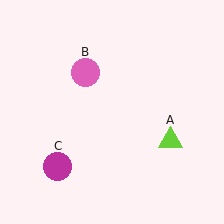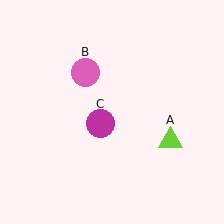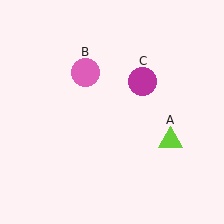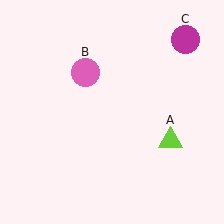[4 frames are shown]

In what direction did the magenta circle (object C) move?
The magenta circle (object C) moved up and to the right.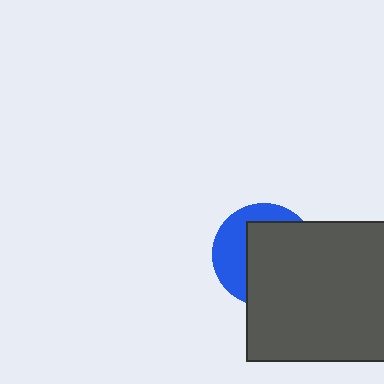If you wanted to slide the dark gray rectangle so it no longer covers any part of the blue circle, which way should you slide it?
Slide it toward the lower-right — that is the most direct way to separate the two shapes.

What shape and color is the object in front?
The object in front is a dark gray rectangle.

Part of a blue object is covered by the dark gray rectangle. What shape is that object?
It is a circle.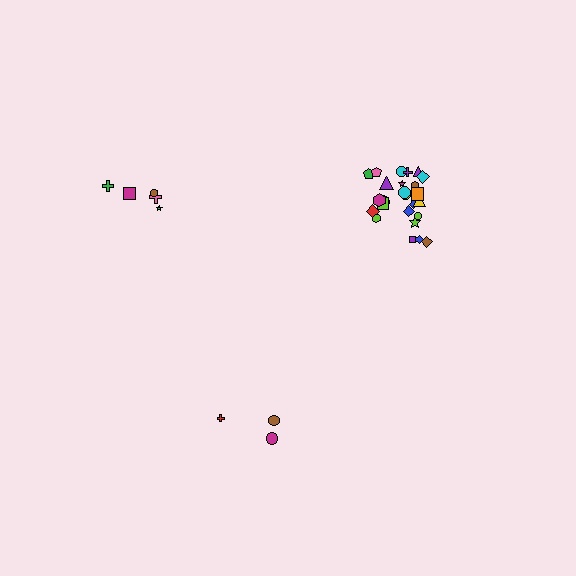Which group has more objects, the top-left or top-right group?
The top-right group.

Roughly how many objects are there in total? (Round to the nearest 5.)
Roughly 35 objects in total.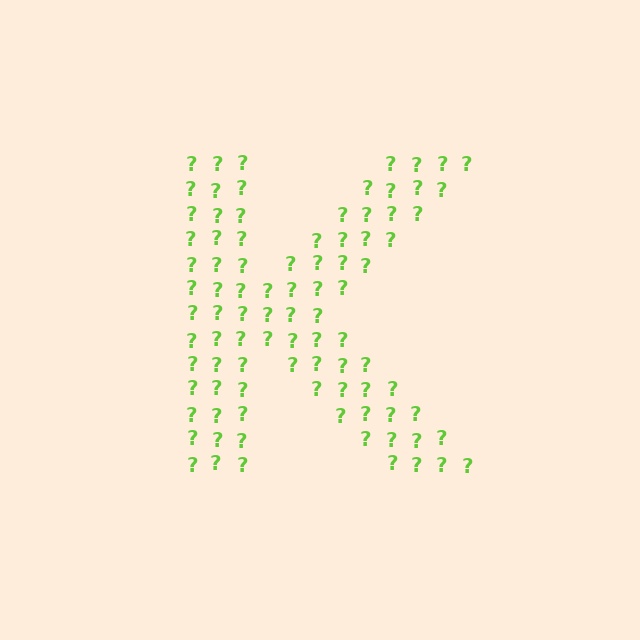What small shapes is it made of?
It is made of small question marks.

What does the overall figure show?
The overall figure shows the letter K.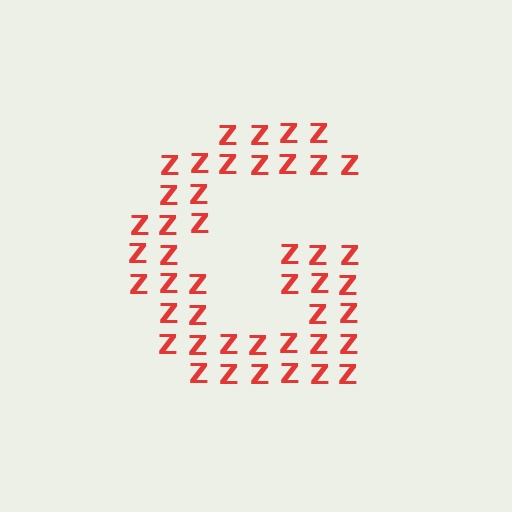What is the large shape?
The large shape is the letter G.